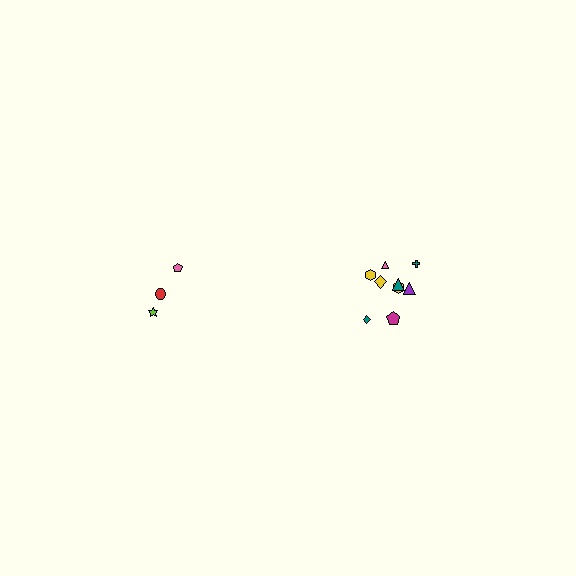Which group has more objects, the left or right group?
The right group.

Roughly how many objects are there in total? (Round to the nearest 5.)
Roughly 15 objects in total.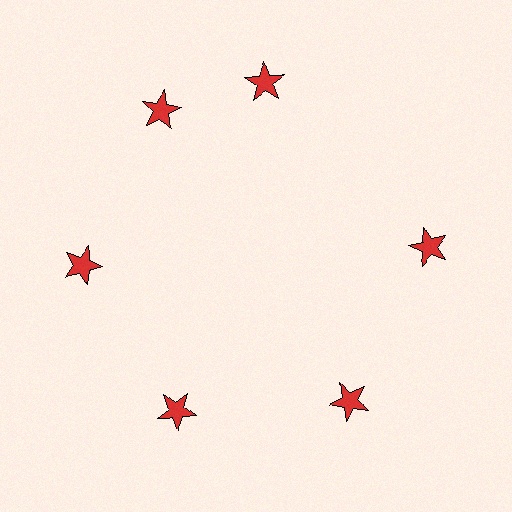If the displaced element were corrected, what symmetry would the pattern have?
It would have 6-fold rotational symmetry — the pattern would map onto itself every 60 degrees.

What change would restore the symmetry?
The symmetry would be restored by rotating it back into even spacing with its neighbors so that all 6 stars sit at equal angles and equal distance from the center.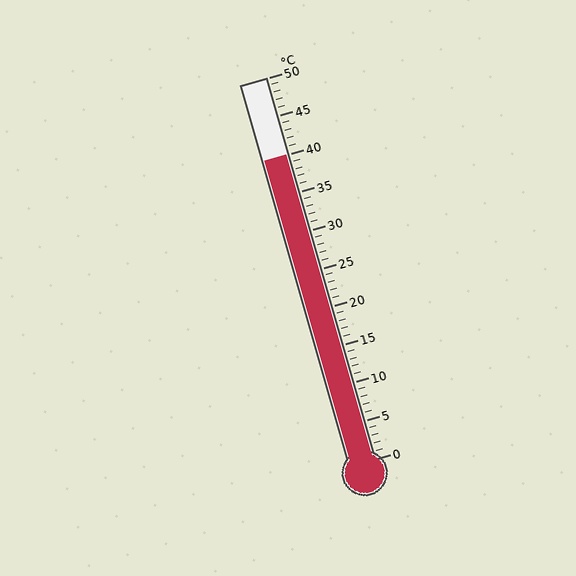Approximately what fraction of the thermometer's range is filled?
The thermometer is filled to approximately 80% of its range.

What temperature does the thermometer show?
The thermometer shows approximately 40°C.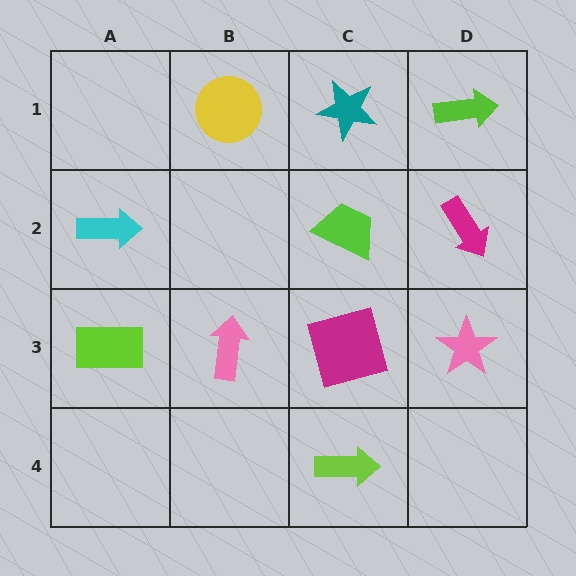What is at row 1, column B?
A yellow circle.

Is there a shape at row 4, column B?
No, that cell is empty.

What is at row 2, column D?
A magenta arrow.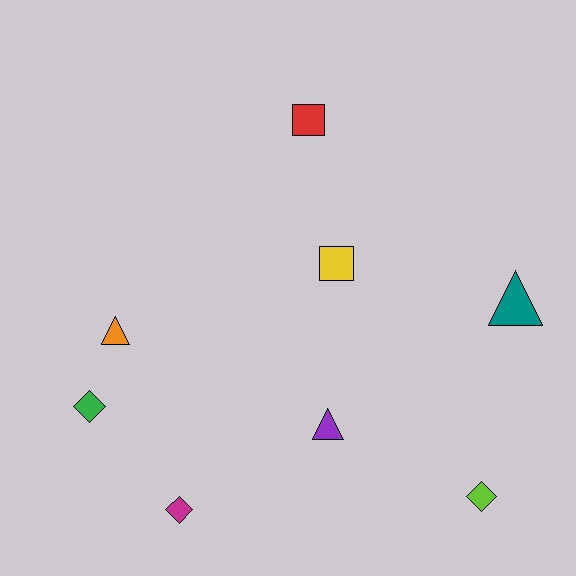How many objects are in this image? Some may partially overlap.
There are 8 objects.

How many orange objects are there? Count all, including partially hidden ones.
There is 1 orange object.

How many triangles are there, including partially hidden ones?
There are 3 triangles.